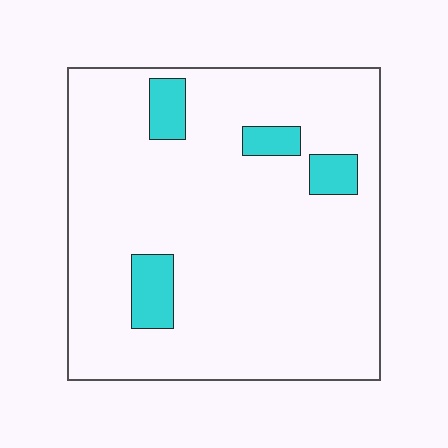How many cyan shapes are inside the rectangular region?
4.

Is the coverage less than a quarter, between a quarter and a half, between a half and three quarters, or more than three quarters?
Less than a quarter.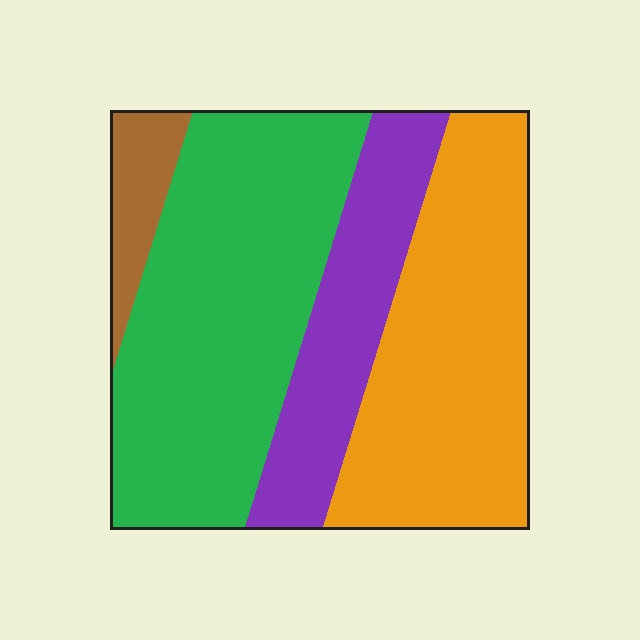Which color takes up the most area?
Green, at roughly 40%.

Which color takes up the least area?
Brown, at roughly 5%.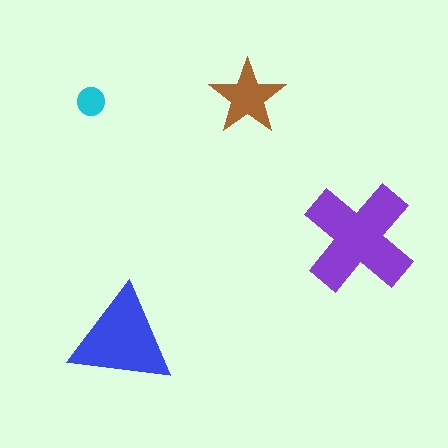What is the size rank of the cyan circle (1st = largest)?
4th.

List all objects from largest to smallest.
The purple cross, the blue triangle, the brown star, the cyan circle.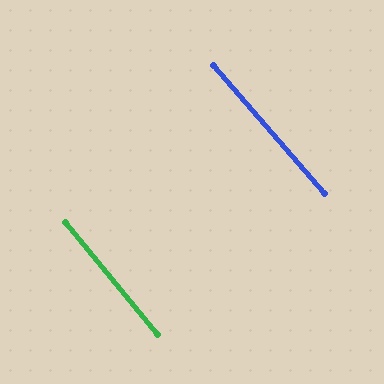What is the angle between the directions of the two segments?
Approximately 1 degree.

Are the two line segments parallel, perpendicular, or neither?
Parallel — their directions differ by only 1.2°.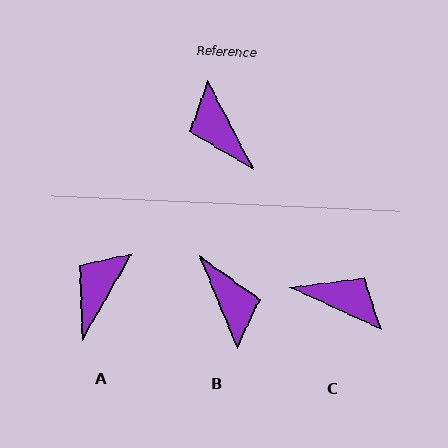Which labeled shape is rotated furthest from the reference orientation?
B, about 175 degrees away.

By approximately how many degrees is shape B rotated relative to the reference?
Approximately 175 degrees counter-clockwise.